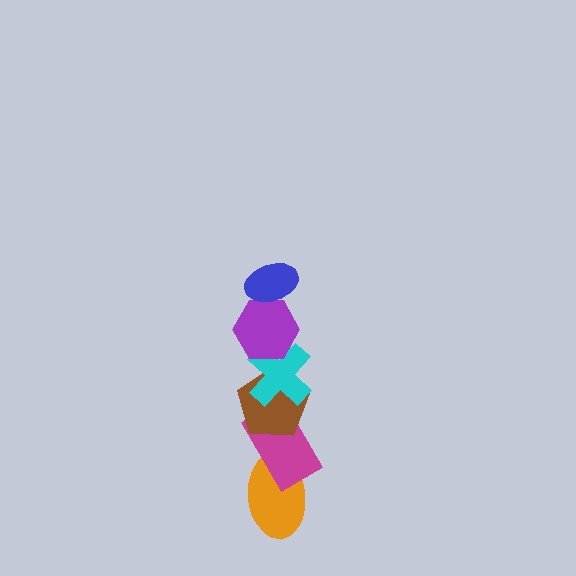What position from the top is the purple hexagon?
The purple hexagon is 2nd from the top.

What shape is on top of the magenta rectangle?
The brown pentagon is on top of the magenta rectangle.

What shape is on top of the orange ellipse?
The magenta rectangle is on top of the orange ellipse.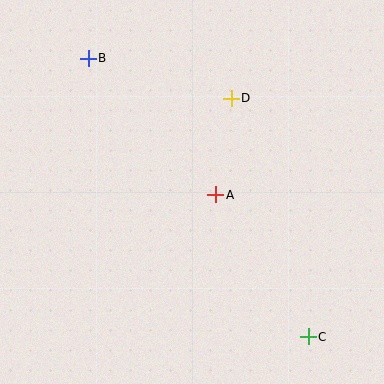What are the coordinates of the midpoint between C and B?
The midpoint between C and B is at (198, 197).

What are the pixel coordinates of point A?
Point A is at (216, 195).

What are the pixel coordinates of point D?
Point D is at (231, 98).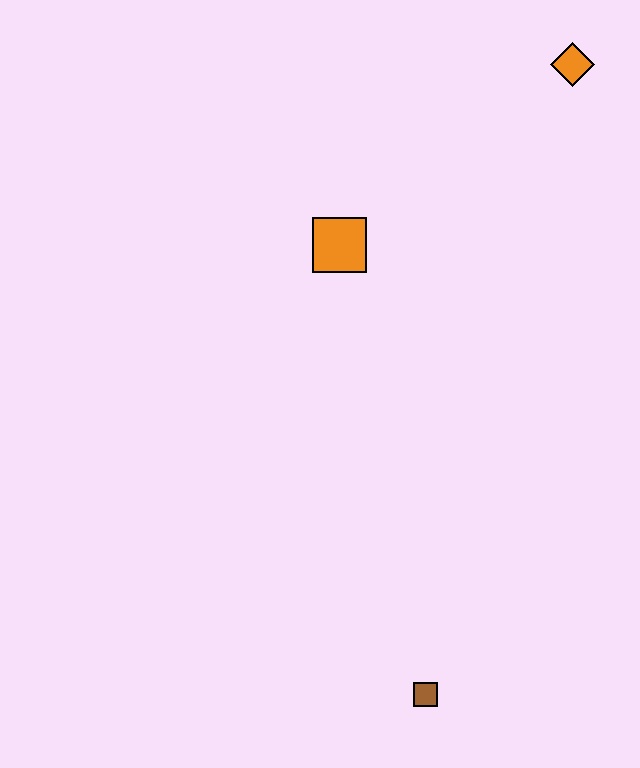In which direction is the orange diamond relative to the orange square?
The orange diamond is to the right of the orange square.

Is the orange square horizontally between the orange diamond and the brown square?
No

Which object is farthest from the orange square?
The brown square is farthest from the orange square.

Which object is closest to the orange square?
The orange diamond is closest to the orange square.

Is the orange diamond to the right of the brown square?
Yes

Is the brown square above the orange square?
No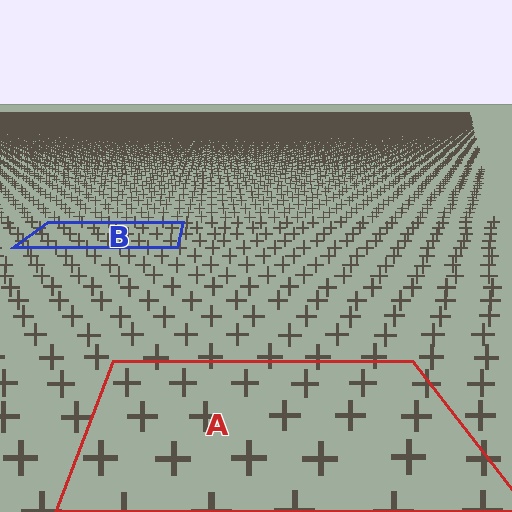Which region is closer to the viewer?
Region A is closer. The texture elements there are larger and more spread out.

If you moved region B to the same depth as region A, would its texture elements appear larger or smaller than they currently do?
They would appear larger. At a closer depth, the same texture elements are projected at a bigger on-screen size.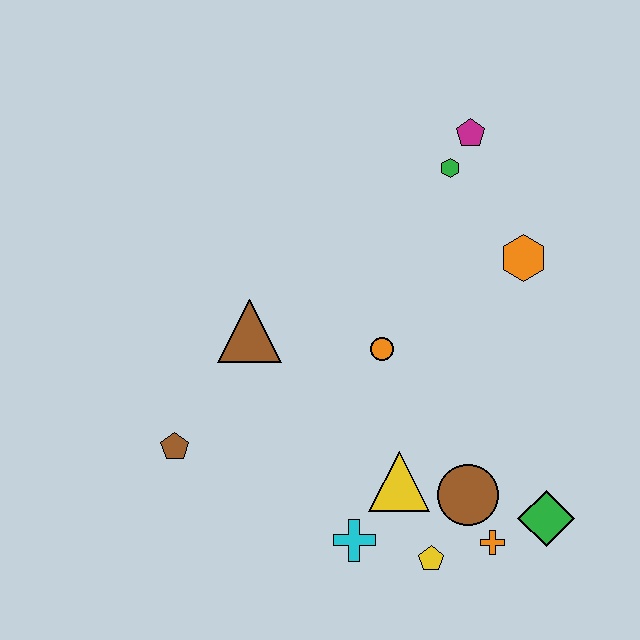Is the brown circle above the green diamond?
Yes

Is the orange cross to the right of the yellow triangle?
Yes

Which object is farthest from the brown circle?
The magenta pentagon is farthest from the brown circle.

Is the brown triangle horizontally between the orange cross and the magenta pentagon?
No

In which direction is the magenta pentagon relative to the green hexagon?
The magenta pentagon is above the green hexagon.